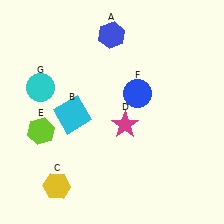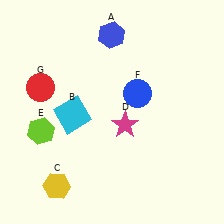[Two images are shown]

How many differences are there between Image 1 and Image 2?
There is 1 difference between the two images.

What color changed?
The circle (G) changed from cyan in Image 1 to red in Image 2.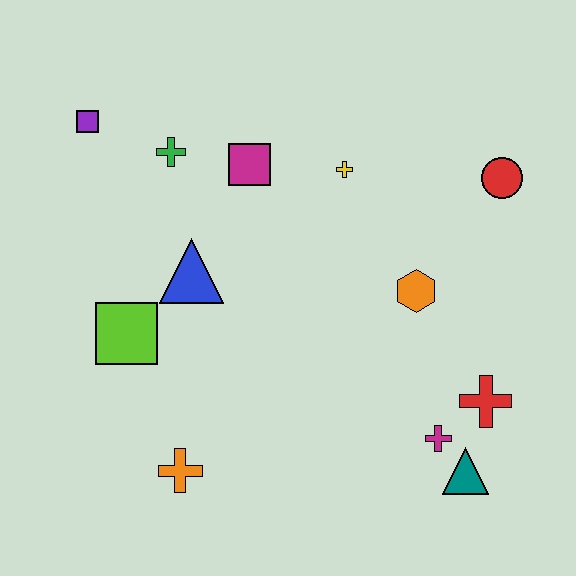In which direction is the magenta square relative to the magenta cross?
The magenta square is above the magenta cross.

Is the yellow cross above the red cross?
Yes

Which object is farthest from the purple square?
The teal triangle is farthest from the purple square.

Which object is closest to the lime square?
The blue triangle is closest to the lime square.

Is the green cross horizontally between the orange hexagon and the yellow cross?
No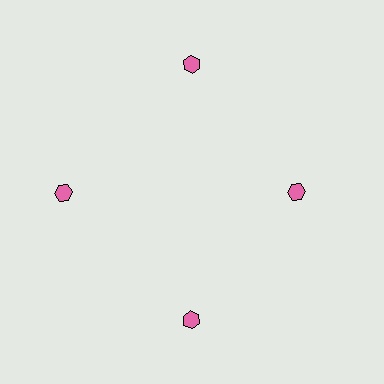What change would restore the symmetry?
The symmetry would be restored by moving it outward, back onto the ring so that all 4 hexagons sit at equal angles and equal distance from the center.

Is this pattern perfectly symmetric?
No. The 4 pink hexagons are arranged in a ring, but one element near the 3 o'clock position is pulled inward toward the center, breaking the 4-fold rotational symmetry.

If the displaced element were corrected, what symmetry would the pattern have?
It would have 4-fold rotational symmetry — the pattern would map onto itself every 90 degrees.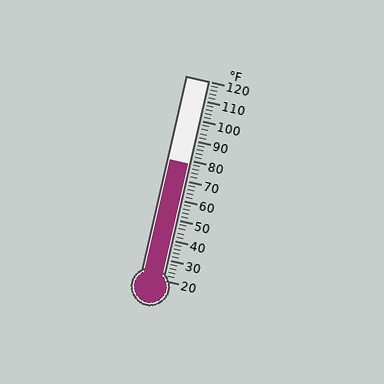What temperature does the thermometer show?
The thermometer shows approximately 78°F.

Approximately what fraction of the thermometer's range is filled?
The thermometer is filled to approximately 60% of its range.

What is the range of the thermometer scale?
The thermometer scale ranges from 20°F to 120°F.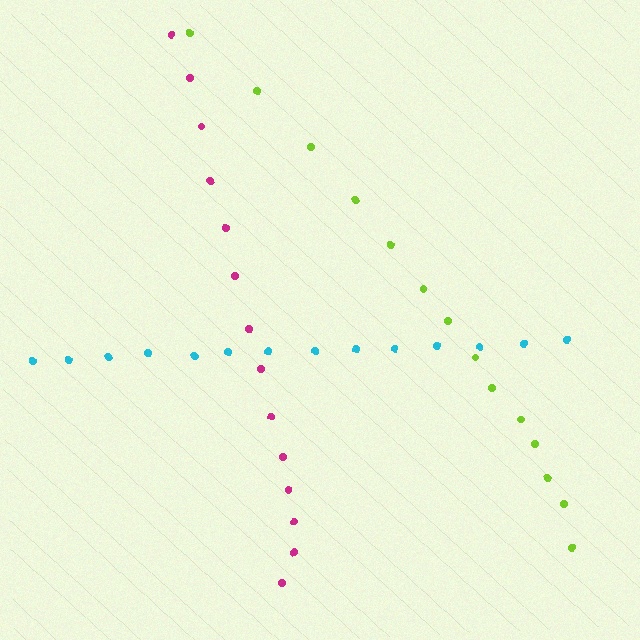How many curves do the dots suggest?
There are 3 distinct paths.